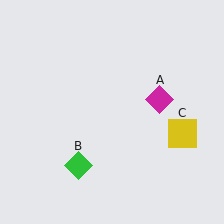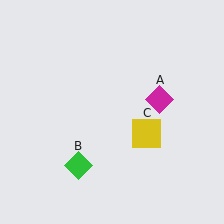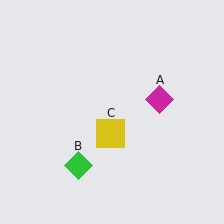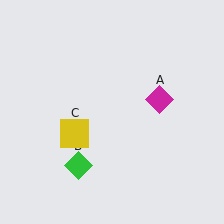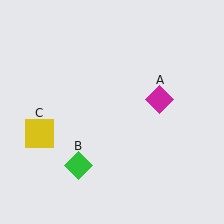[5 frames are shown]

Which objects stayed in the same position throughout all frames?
Magenta diamond (object A) and green diamond (object B) remained stationary.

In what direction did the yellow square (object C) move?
The yellow square (object C) moved left.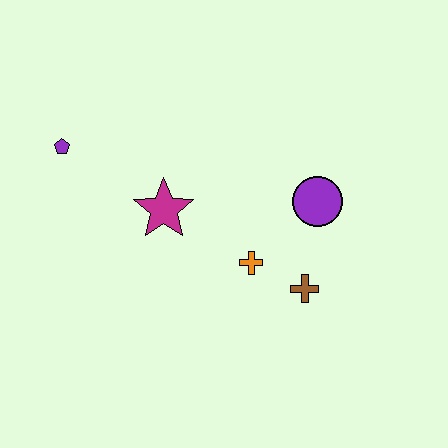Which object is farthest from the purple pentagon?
The brown cross is farthest from the purple pentagon.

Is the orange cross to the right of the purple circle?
No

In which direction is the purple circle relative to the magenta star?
The purple circle is to the right of the magenta star.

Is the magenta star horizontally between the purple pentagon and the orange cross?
Yes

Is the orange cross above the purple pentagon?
No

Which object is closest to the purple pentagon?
The magenta star is closest to the purple pentagon.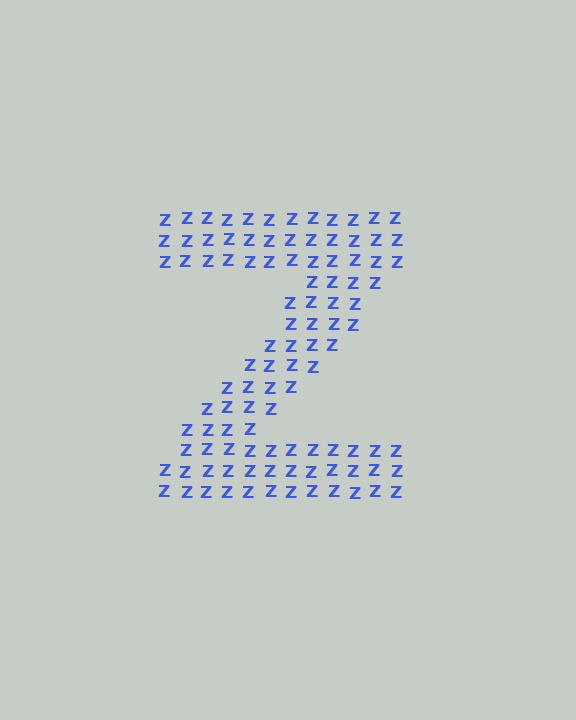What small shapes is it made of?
It is made of small letter Z's.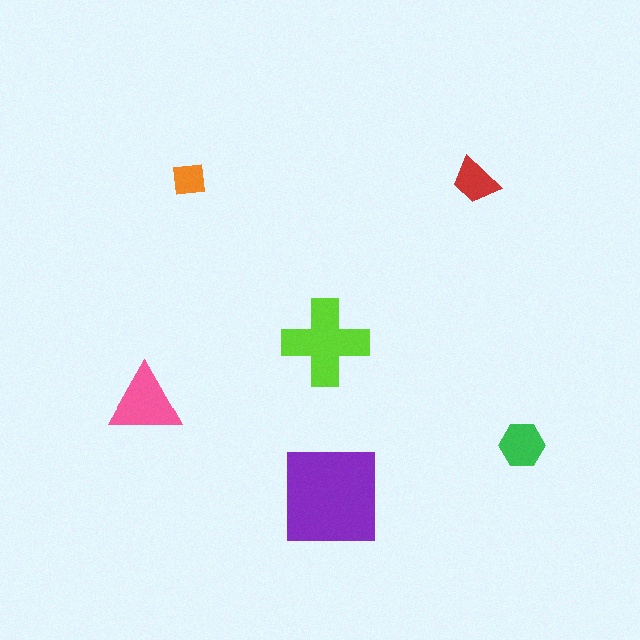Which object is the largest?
The purple square.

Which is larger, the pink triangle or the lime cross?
The lime cross.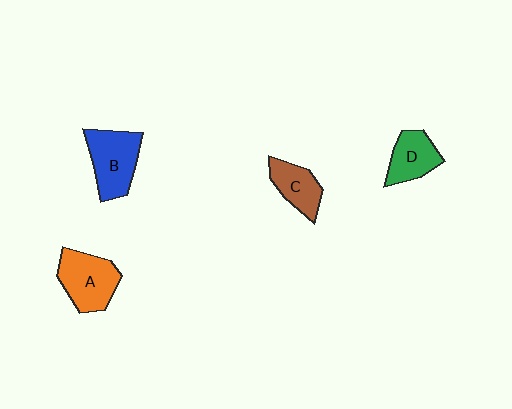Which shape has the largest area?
Shape B (blue).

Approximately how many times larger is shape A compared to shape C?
Approximately 1.5 times.